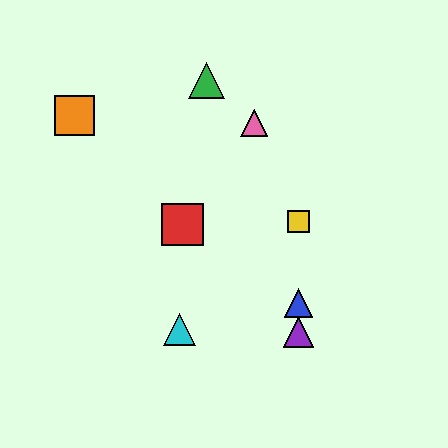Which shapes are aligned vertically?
The blue triangle, the yellow square, the purple triangle are aligned vertically.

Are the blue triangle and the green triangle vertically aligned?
No, the blue triangle is at x≈299 and the green triangle is at x≈207.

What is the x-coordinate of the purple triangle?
The purple triangle is at x≈299.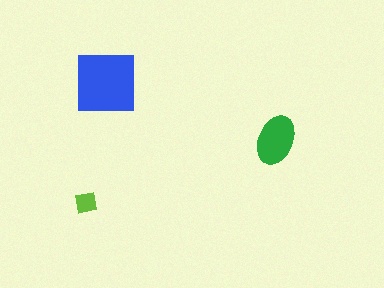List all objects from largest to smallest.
The blue square, the green ellipse, the lime square.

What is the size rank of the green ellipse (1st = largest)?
2nd.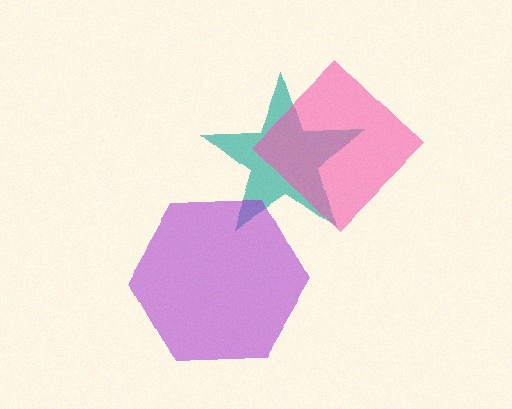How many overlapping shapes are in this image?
There are 3 overlapping shapes in the image.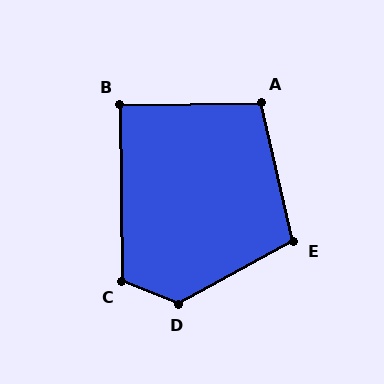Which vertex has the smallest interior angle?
B, at approximately 90 degrees.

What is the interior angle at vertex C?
Approximately 113 degrees (obtuse).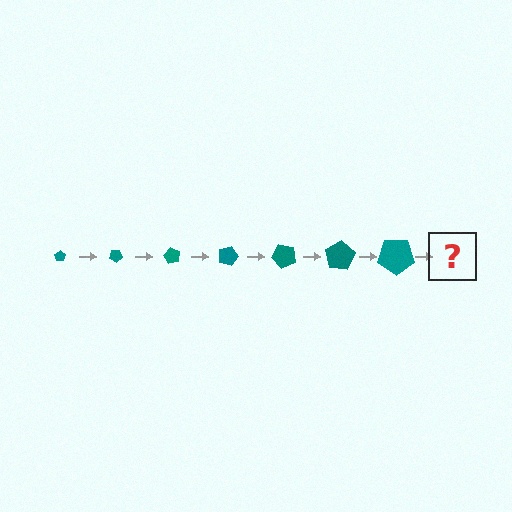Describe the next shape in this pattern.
It should be a pentagon, larger than the previous one and rotated 210 degrees from the start.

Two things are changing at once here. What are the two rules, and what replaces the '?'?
The two rules are that the pentagon grows larger each step and it rotates 30 degrees each step. The '?' should be a pentagon, larger than the previous one and rotated 210 degrees from the start.